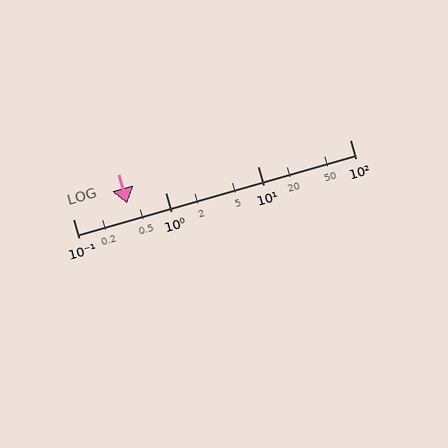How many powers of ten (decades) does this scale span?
The scale spans 3 decades, from 0.1 to 100.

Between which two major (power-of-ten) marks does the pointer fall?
The pointer is between 0.1 and 1.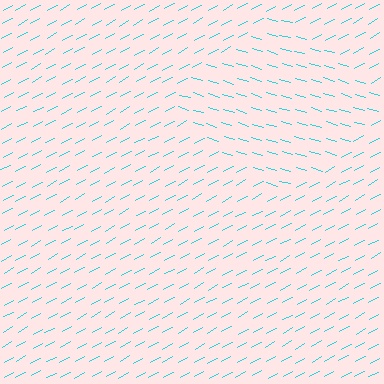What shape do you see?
I see a diamond.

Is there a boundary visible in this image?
Yes, there is a texture boundary formed by a change in line orientation.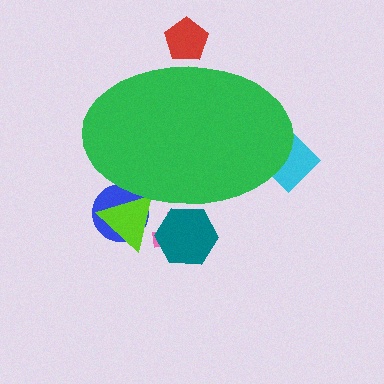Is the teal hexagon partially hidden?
Yes, the teal hexagon is partially hidden behind the green ellipse.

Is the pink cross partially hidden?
Yes, the pink cross is partially hidden behind the green ellipse.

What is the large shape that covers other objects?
A green ellipse.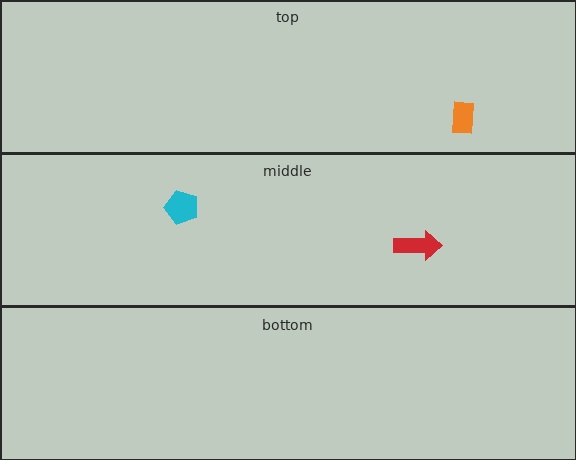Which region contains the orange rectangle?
The top region.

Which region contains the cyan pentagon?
The middle region.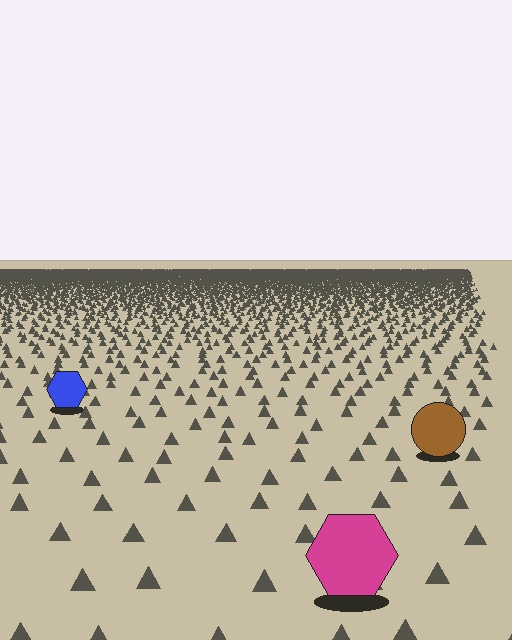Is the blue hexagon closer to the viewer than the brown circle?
No. The brown circle is closer — you can tell from the texture gradient: the ground texture is coarser near it.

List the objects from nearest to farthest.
From nearest to farthest: the magenta hexagon, the brown circle, the blue hexagon.